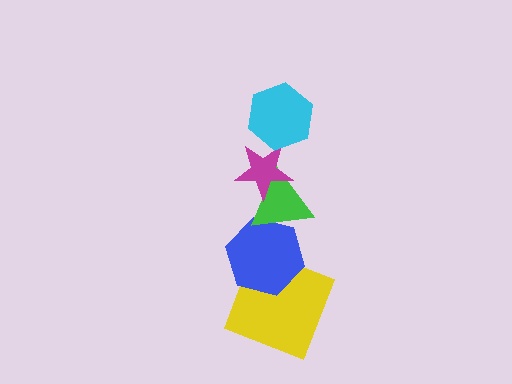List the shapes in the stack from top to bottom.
From top to bottom: the cyan hexagon, the magenta star, the green triangle, the blue hexagon, the yellow square.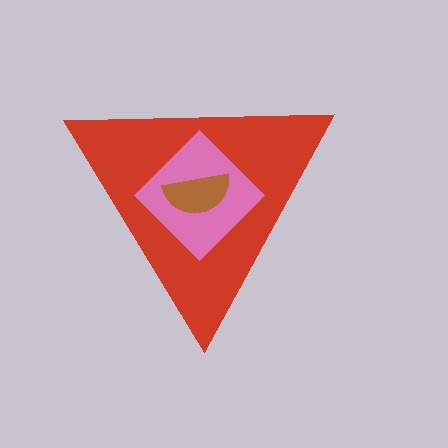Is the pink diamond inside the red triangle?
Yes.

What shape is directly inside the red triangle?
The pink diamond.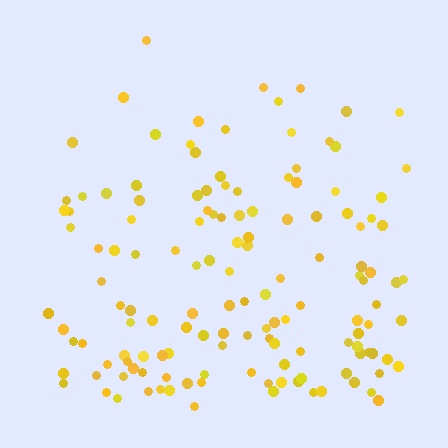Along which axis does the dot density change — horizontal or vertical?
Vertical.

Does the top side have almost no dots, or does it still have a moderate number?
Still a moderate number, just noticeably fewer than the bottom.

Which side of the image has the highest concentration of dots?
The bottom.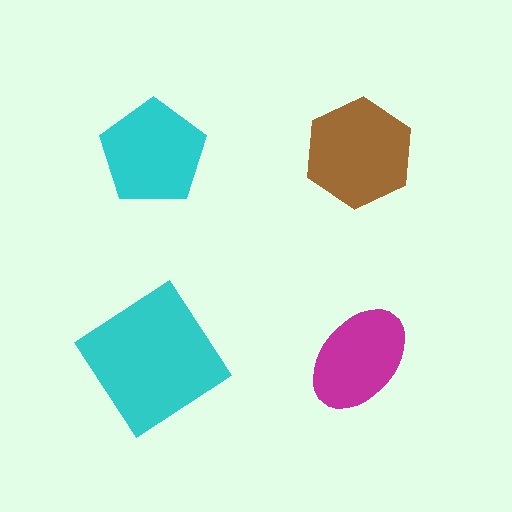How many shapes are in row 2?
2 shapes.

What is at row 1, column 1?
A cyan pentagon.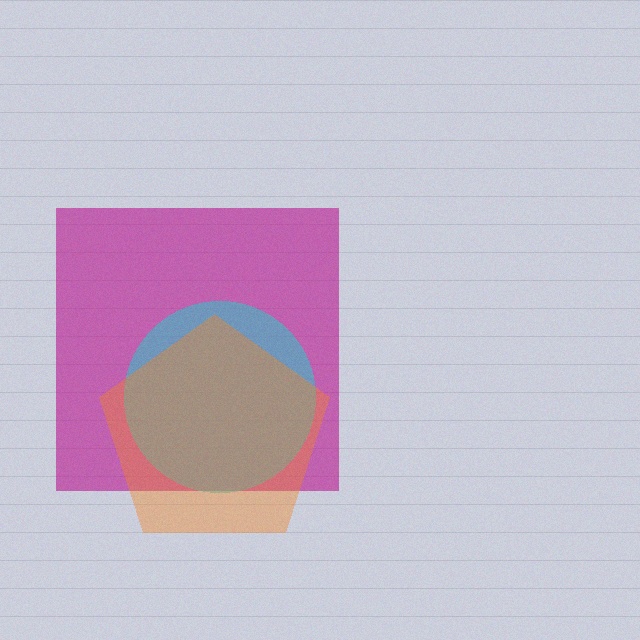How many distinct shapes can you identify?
There are 3 distinct shapes: a magenta square, a cyan circle, an orange pentagon.